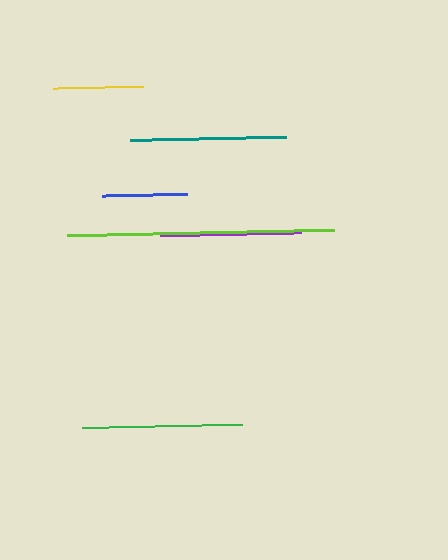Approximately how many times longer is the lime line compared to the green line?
The lime line is approximately 1.7 times the length of the green line.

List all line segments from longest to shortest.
From longest to shortest: lime, green, teal, purple, yellow, blue.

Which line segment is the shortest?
The blue line is the shortest at approximately 86 pixels.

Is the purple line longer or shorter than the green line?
The green line is longer than the purple line.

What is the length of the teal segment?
The teal segment is approximately 156 pixels long.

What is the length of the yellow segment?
The yellow segment is approximately 90 pixels long.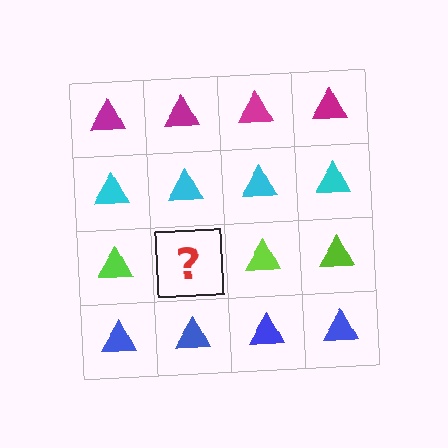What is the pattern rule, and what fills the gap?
The rule is that each row has a consistent color. The gap should be filled with a lime triangle.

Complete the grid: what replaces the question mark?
The question mark should be replaced with a lime triangle.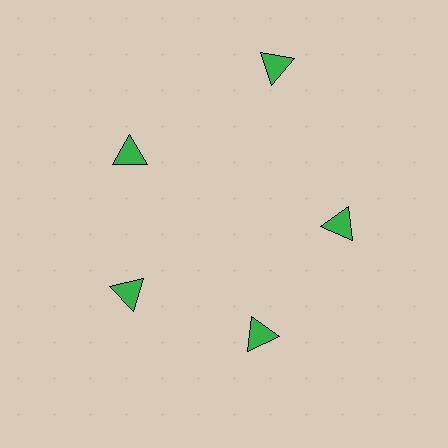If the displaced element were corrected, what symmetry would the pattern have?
It would have 5-fold rotational symmetry — the pattern would map onto itself every 72 degrees.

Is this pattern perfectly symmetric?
No. The 5 green triangles are arranged in a ring, but one element near the 1 o'clock position is pushed outward from the center, breaking the 5-fold rotational symmetry.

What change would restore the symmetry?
The symmetry would be restored by moving it inward, back onto the ring so that all 5 triangles sit at equal angles and equal distance from the center.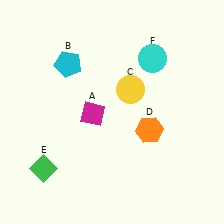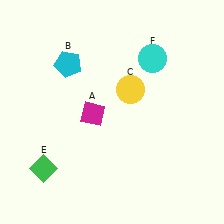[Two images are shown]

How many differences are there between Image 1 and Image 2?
There is 1 difference between the two images.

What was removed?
The orange hexagon (D) was removed in Image 2.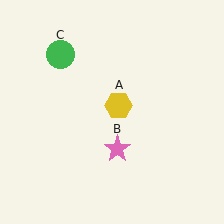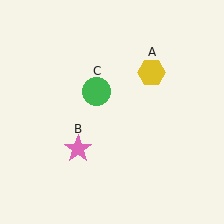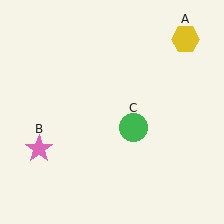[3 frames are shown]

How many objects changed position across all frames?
3 objects changed position: yellow hexagon (object A), pink star (object B), green circle (object C).